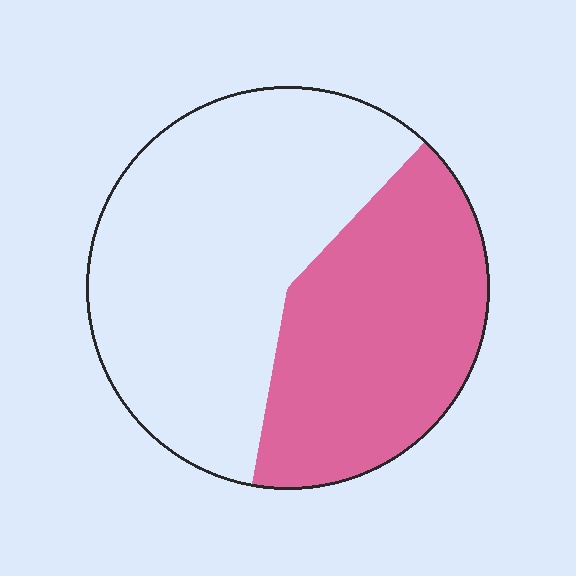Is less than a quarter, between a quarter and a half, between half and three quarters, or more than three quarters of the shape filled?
Between a quarter and a half.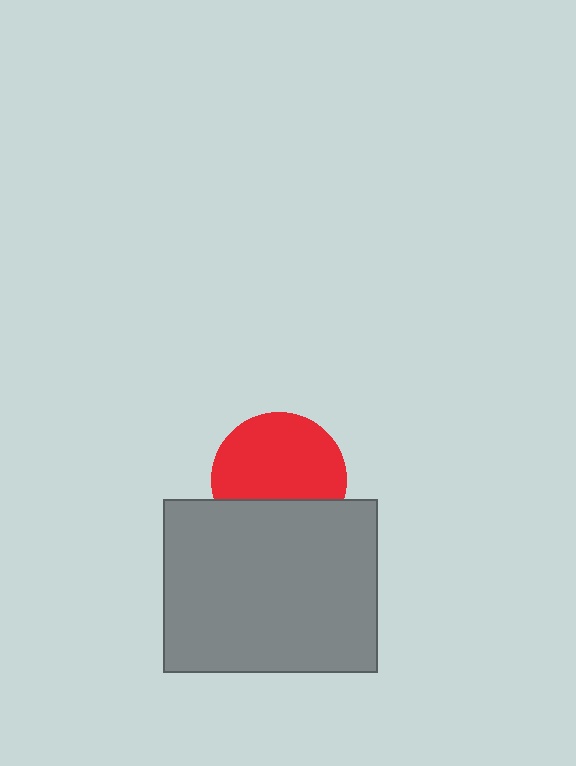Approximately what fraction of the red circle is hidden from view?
Roughly 32% of the red circle is hidden behind the gray rectangle.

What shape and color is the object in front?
The object in front is a gray rectangle.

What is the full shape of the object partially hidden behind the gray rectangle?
The partially hidden object is a red circle.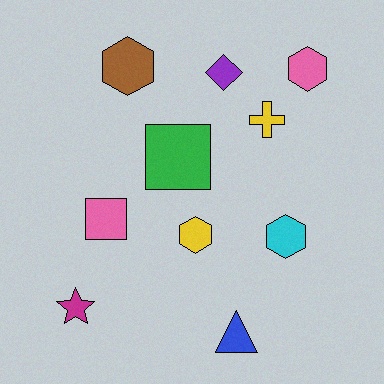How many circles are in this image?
There are no circles.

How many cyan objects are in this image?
There is 1 cyan object.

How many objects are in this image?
There are 10 objects.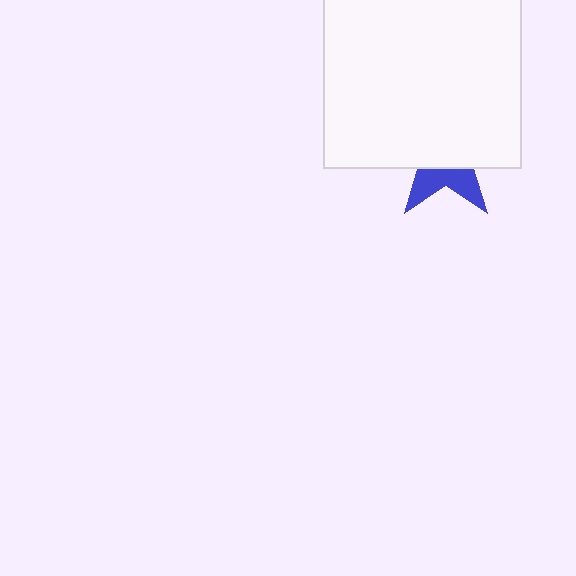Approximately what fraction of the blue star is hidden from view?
Roughly 68% of the blue star is hidden behind the white square.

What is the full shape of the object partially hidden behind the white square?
The partially hidden object is a blue star.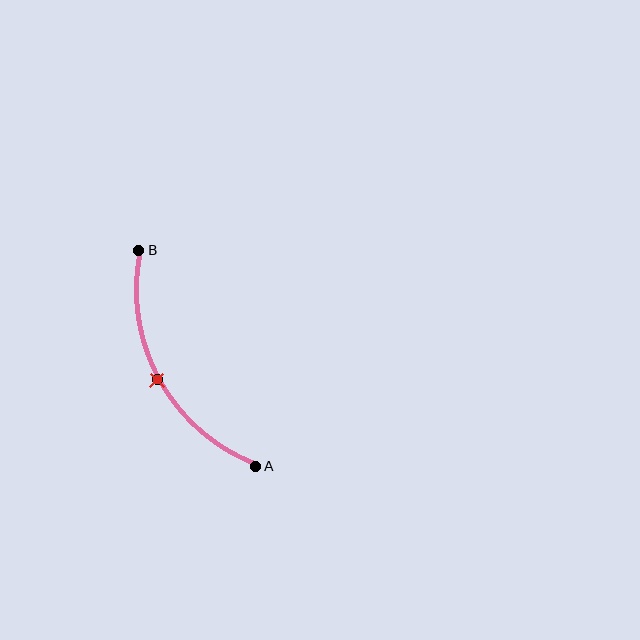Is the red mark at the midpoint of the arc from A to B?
Yes. The red mark lies on the arc at equal arc-length from both A and B — it is the arc midpoint.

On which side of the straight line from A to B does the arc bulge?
The arc bulges to the left of the straight line connecting A and B.